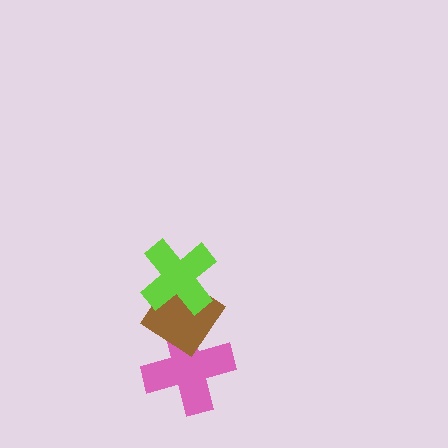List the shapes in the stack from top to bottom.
From top to bottom: the lime cross, the brown diamond, the pink cross.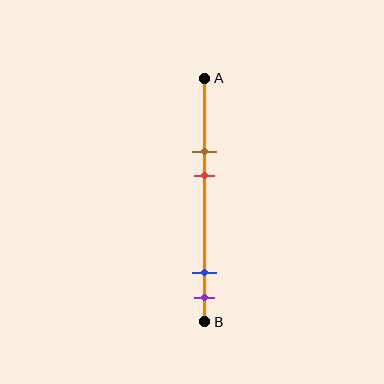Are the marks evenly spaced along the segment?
No, the marks are not evenly spaced.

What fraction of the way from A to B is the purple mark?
The purple mark is approximately 90% (0.9) of the way from A to B.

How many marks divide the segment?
There are 4 marks dividing the segment.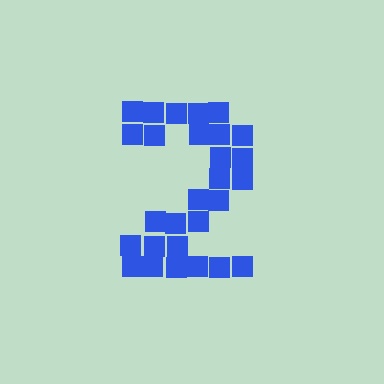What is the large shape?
The large shape is the digit 2.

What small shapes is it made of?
It is made of small squares.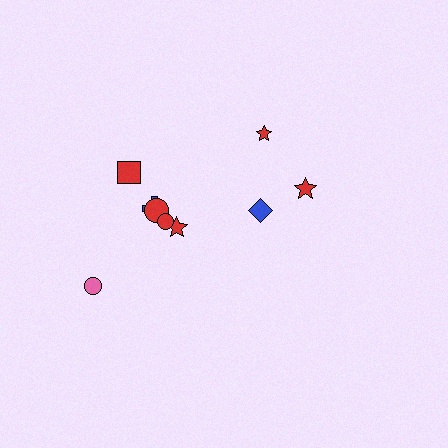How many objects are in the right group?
There are 3 objects.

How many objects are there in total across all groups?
There are 9 objects.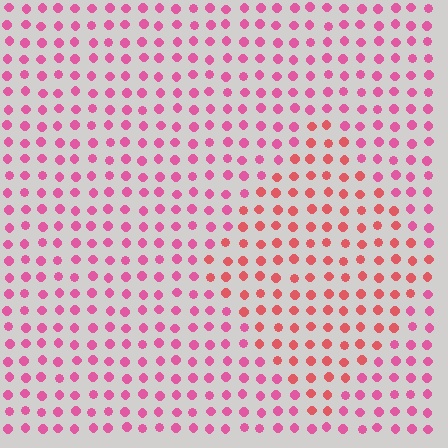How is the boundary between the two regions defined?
The boundary is defined purely by a slight shift in hue (about 28 degrees). Spacing, size, and orientation are identical on both sides.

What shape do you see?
I see a diamond.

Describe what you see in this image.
The image is filled with small pink elements in a uniform arrangement. A diamond-shaped region is visible where the elements are tinted to a slightly different hue, forming a subtle color boundary.